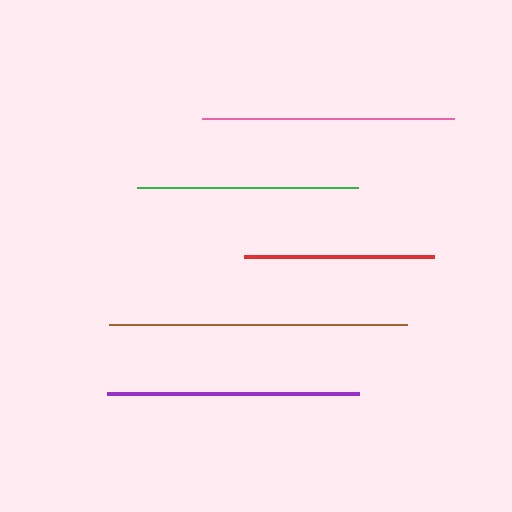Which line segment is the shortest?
The red line is the shortest at approximately 190 pixels.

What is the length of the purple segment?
The purple segment is approximately 252 pixels long.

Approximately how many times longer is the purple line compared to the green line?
The purple line is approximately 1.1 times the length of the green line.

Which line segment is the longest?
The brown line is the longest at approximately 299 pixels.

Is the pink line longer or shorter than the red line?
The pink line is longer than the red line.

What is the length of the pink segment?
The pink segment is approximately 253 pixels long.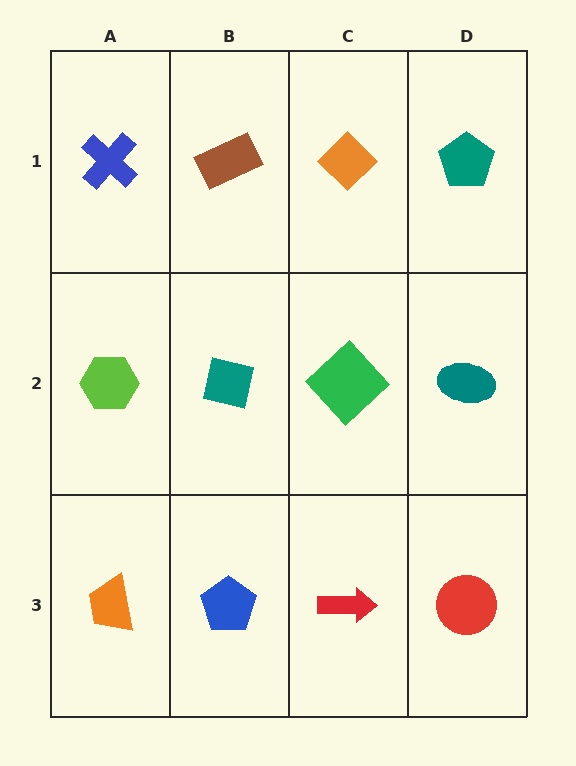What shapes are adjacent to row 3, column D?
A teal ellipse (row 2, column D), a red arrow (row 3, column C).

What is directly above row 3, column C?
A green diamond.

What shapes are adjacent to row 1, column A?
A lime hexagon (row 2, column A), a brown rectangle (row 1, column B).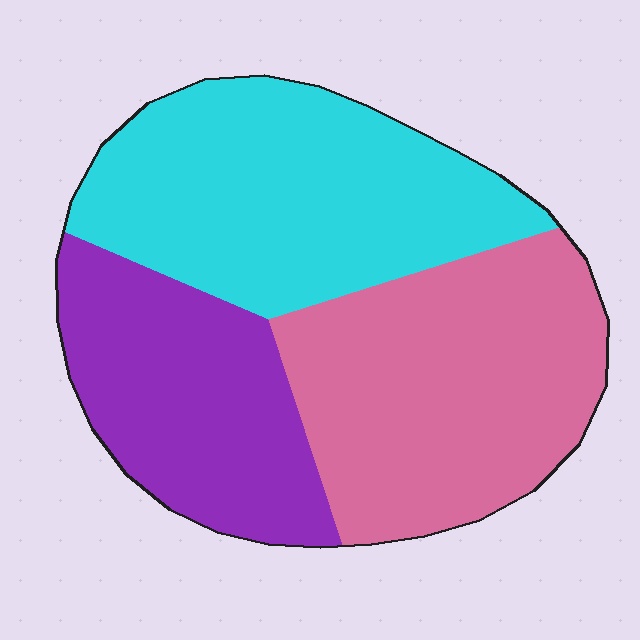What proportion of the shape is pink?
Pink covers around 35% of the shape.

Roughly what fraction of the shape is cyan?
Cyan takes up about three eighths (3/8) of the shape.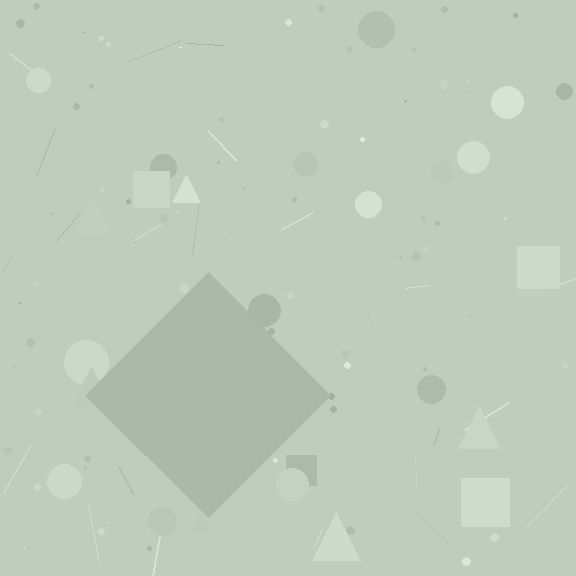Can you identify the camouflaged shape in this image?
The camouflaged shape is a diamond.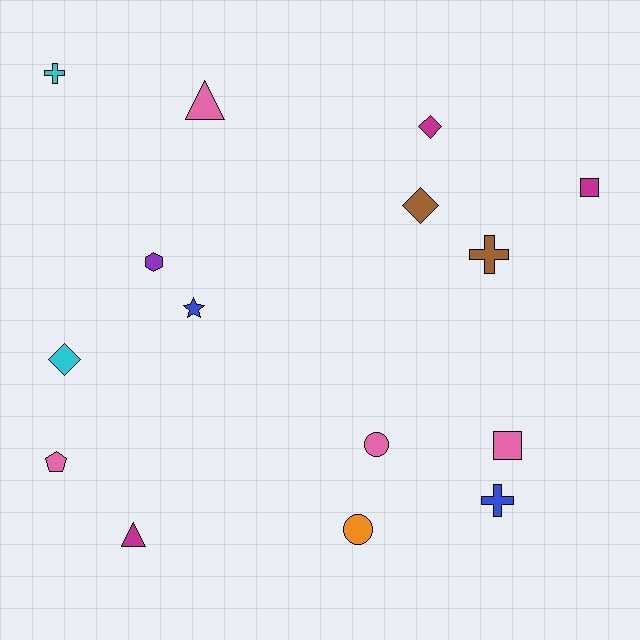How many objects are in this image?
There are 15 objects.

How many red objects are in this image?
There are no red objects.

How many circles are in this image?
There are 2 circles.